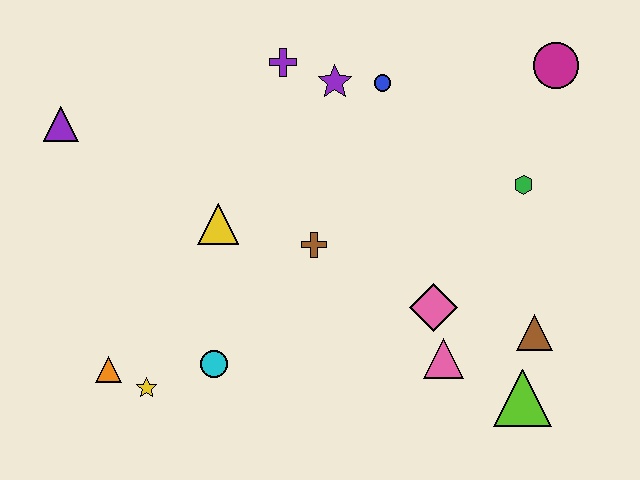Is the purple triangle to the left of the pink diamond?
Yes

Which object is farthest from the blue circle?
The orange triangle is farthest from the blue circle.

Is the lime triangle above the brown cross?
No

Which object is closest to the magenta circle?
The green hexagon is closest to the magenta circle.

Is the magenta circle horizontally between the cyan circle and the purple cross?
No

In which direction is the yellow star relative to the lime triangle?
The yellow star is to the left of the lime triangle.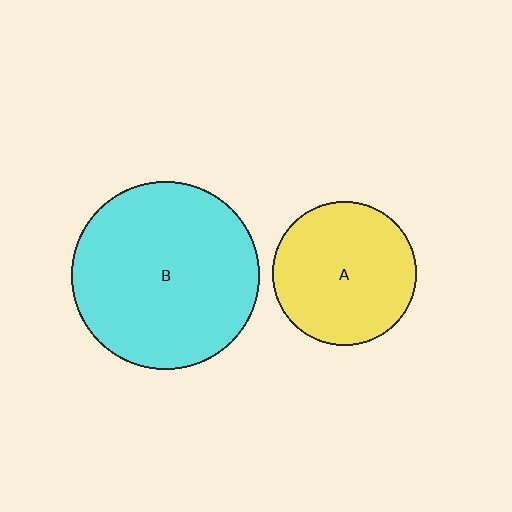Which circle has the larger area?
Circle B (cyan).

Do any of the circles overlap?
No, none of the circles overlap.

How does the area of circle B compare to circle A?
Approximately 1.7 times.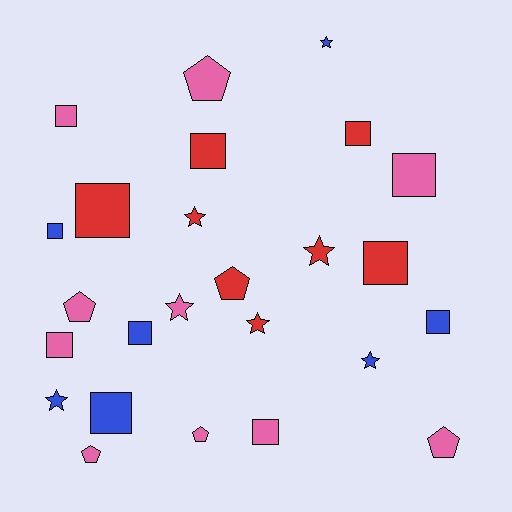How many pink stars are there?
There is 1 pink star.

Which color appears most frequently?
Pink, with 10 objects.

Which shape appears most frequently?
Square, with 12 objects.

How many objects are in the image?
There are 25 objects.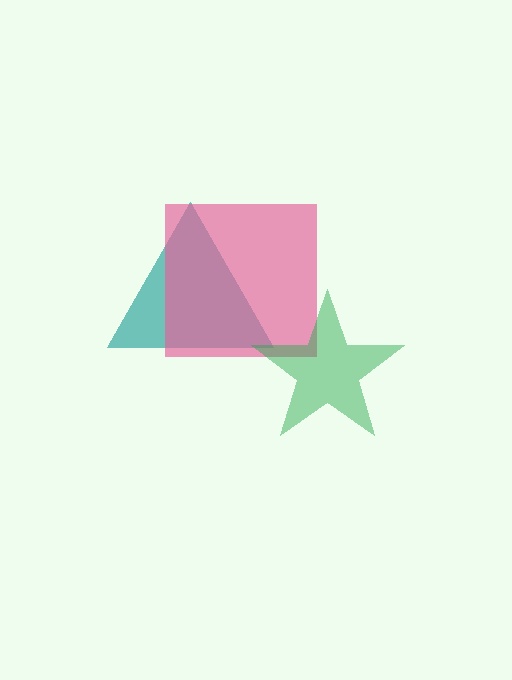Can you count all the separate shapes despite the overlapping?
Yes, there are 3 separate shapes.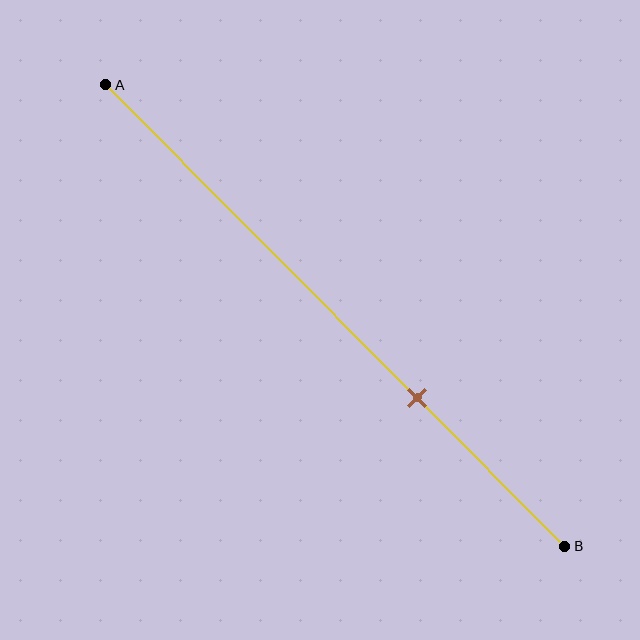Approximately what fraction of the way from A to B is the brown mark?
The brown mark is approximately 70% of the way from A to B.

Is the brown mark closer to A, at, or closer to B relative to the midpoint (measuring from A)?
The brown mark is closer to point B than the midpoint of segment AB.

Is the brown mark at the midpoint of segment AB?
No, the mark is at about 70% from A, not at the 50% midpoint.